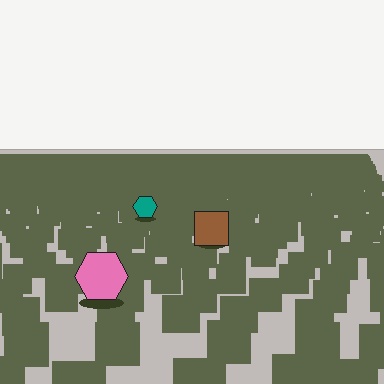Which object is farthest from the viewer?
The teal hexagon is farthest from the viewer. It appears smaller and the ground texture around it is denser.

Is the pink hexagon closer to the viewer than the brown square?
Yes. The pink hexagon is closer — you can tell from the texture gradient: the ground texture is coarser near it.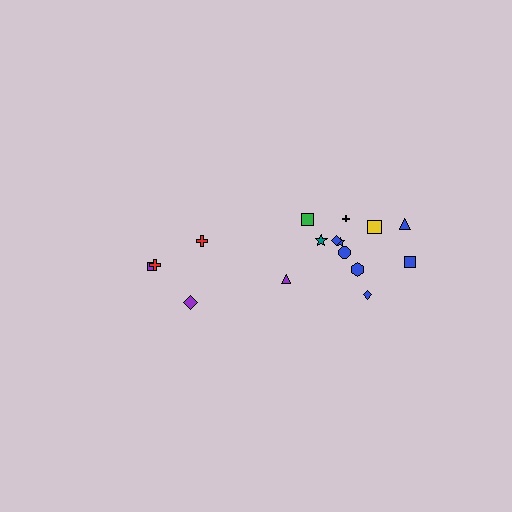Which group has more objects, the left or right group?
The right group.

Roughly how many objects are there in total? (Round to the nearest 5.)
Roughly 15 objects in total.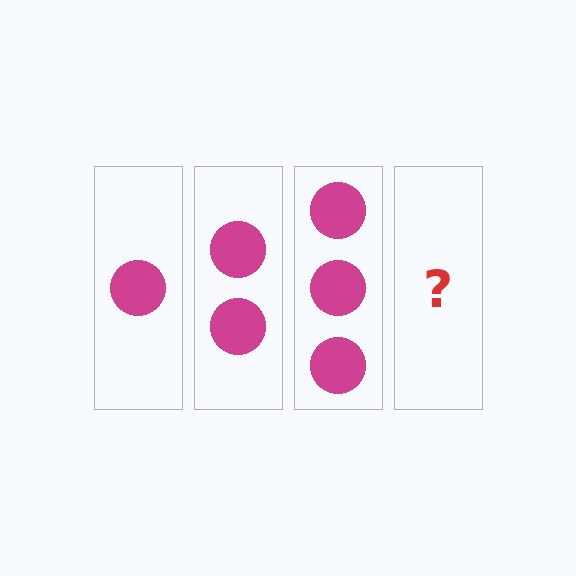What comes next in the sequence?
The next element should be 4 circles.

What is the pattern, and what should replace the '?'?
The pattern is that each step adds one more circle. The '?' should be 4 circles.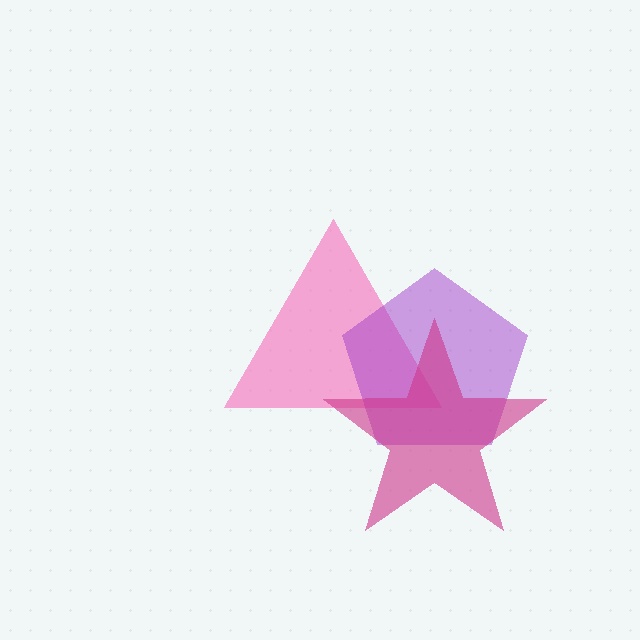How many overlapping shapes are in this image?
There are 3 overlapping shapes in the image.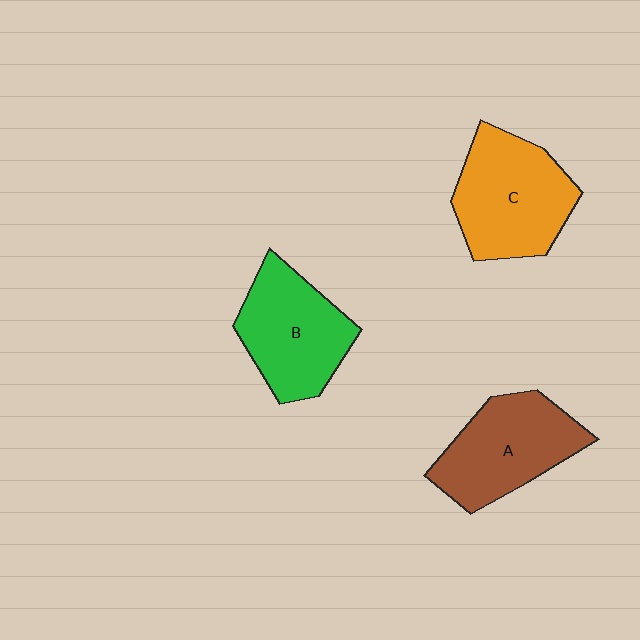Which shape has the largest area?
Shape C (orange).